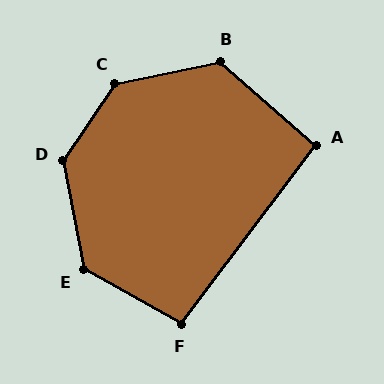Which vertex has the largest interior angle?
C, at approximately 136 degrees.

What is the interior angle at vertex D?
Approximately 135 degrees (obtuse).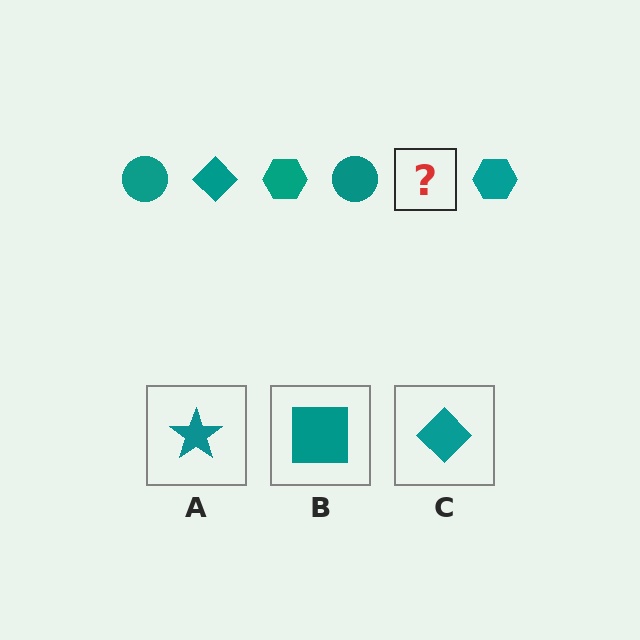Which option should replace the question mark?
Option C.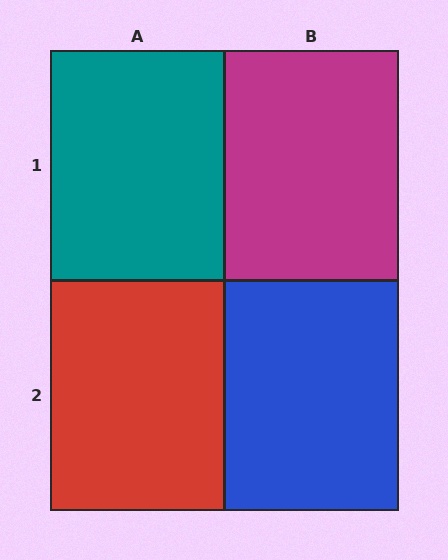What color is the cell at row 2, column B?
Blue.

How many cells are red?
1 cell is red.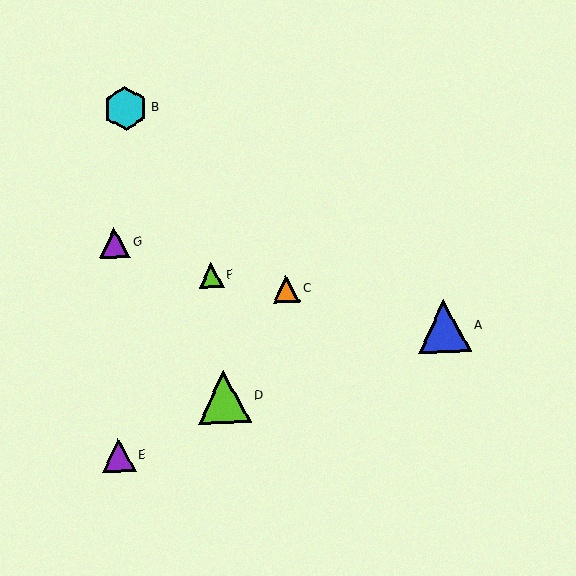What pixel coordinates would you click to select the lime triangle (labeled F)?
Click at (211, 275) to select the lime triangle F.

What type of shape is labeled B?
Shape B is a cyan hexagon.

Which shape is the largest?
The lime triangle (labeled D) is the largest.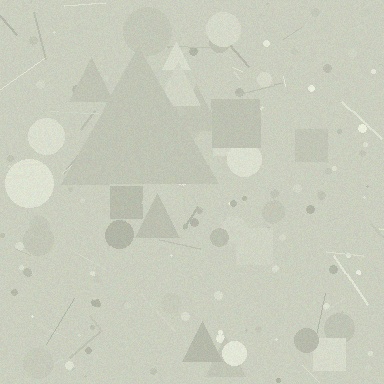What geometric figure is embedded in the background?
A triangle is embedded in the background.